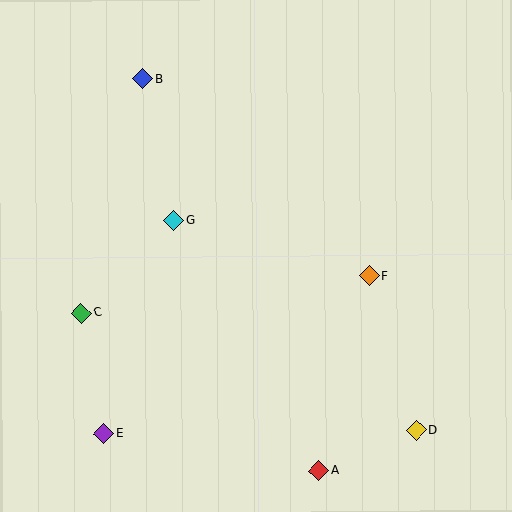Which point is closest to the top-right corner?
Point F is closest to the top-right corner.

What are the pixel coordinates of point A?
Point A is at (319, 471).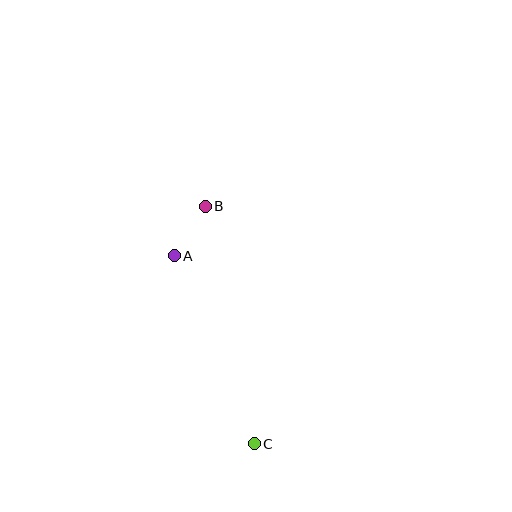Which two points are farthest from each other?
Points B and C are farthest from each other.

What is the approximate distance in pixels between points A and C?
The distance between A and C is approximately 204 pixels.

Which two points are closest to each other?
Points A and B are closest to each other.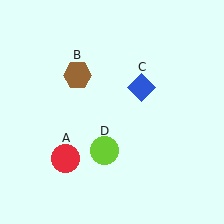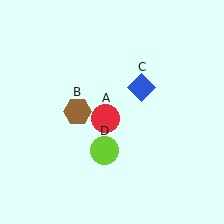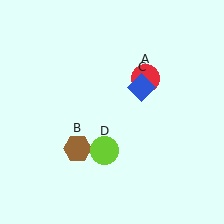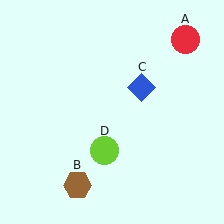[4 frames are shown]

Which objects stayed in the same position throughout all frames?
Blue diamond (object C) and lime circle (object D) remained stationary.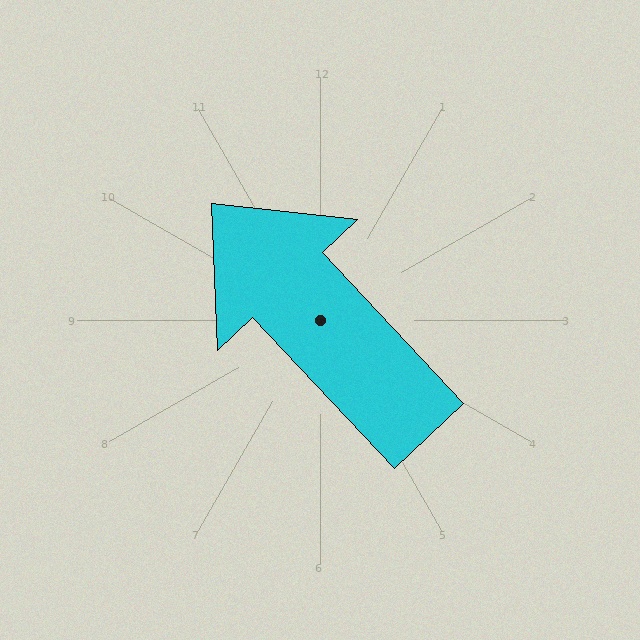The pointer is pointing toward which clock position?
Roughly 11 o'clock.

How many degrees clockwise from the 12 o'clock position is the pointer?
Approximately 317 degrees.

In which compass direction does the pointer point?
Northwest.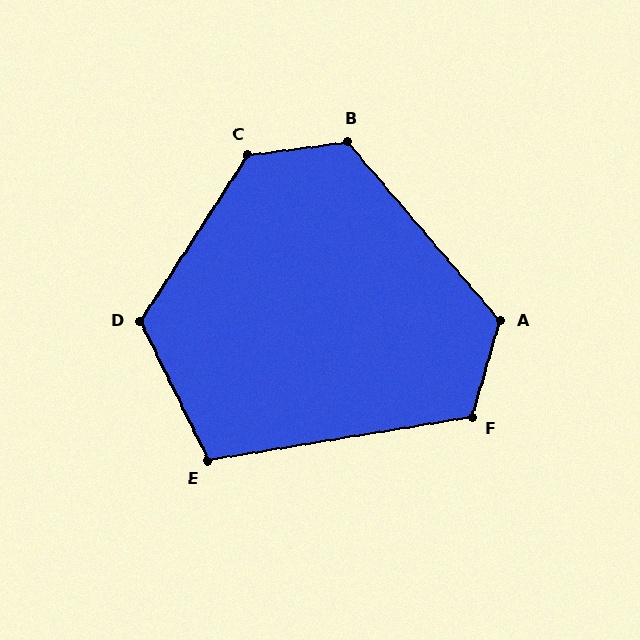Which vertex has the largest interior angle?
C, at approximately 130 degrees.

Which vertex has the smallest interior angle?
E, at approximately 106 degrees.